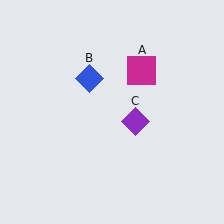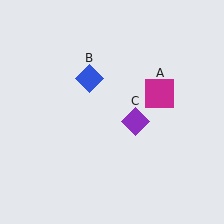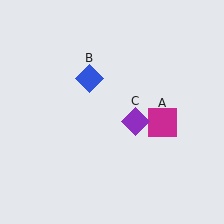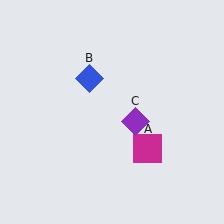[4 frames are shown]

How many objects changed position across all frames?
1 object changed position: magenta square (object A).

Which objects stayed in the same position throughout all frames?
Blue diamond (object B) and purple diamond (object C) remained stationary.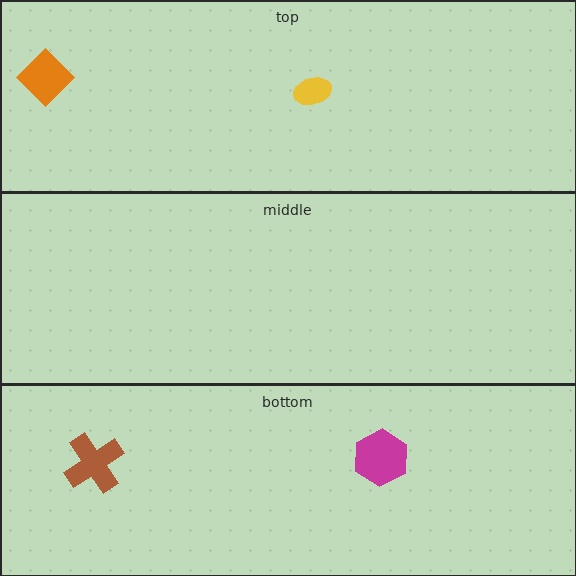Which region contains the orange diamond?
The top region.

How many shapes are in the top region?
2.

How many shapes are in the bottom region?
2.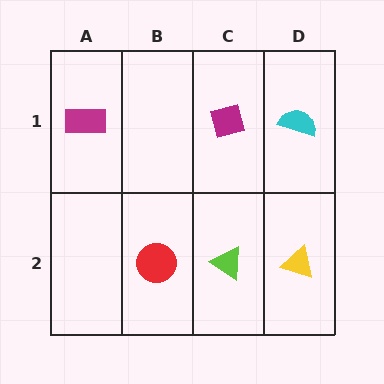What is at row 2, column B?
A red circle.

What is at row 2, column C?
A lime triangle.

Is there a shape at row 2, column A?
No, that cell is empty.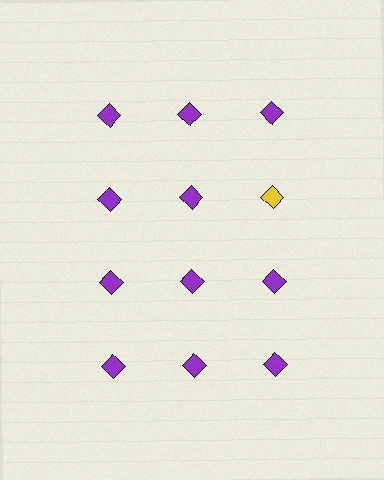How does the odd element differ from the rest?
It has a different color: yellow instead of purple.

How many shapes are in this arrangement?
There are 12 shapes arranged in a grid pattern.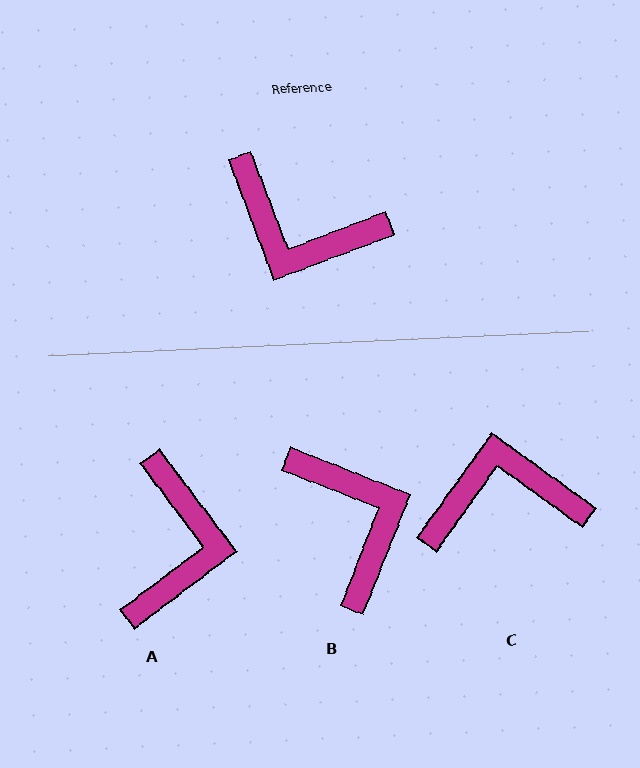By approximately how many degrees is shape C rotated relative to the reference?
Approximately 146 degrees clockwise.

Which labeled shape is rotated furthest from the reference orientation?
C, about 146 degrees away.